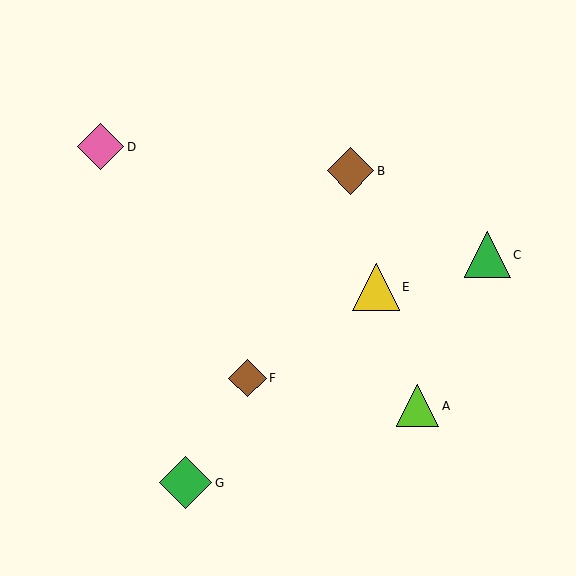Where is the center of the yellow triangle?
The center of the yellow triangle is at (376, 287).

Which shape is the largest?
The green diamond (labeled G) is the largest.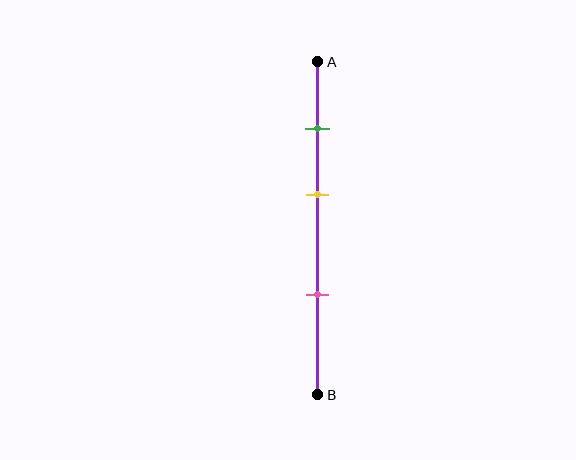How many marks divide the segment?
There are 3 marks dividing the segment.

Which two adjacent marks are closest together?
The green and yellow marks are the closest adjacent pair.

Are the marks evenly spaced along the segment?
Yes, the marks are approximately evenly spaced.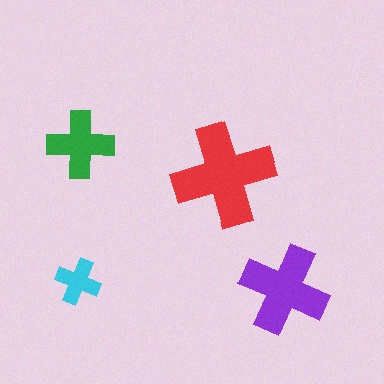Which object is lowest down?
The purple cross is bottommost.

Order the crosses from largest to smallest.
the red one, the purple one, the green one, the cyan one.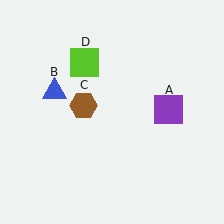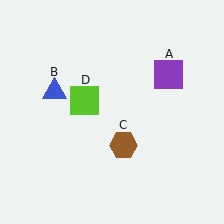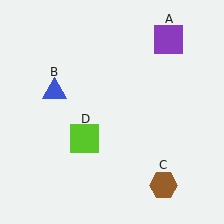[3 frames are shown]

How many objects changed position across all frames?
3 objects changed position: purple square (object A), brown hexagon (object C), lime square (object D).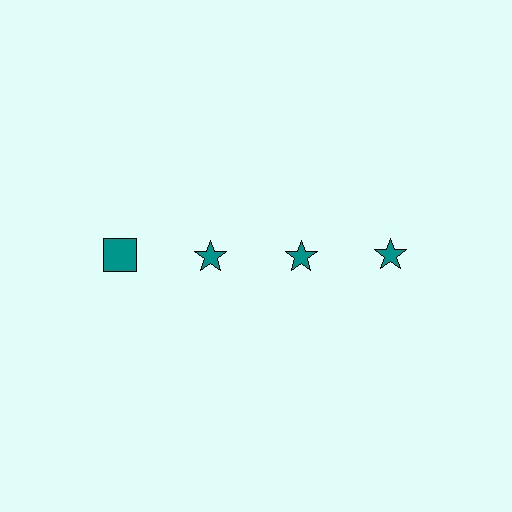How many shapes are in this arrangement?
There are 4 shapes arranged in a grid pattern.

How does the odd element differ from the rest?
It has a different shape: square instead of star.